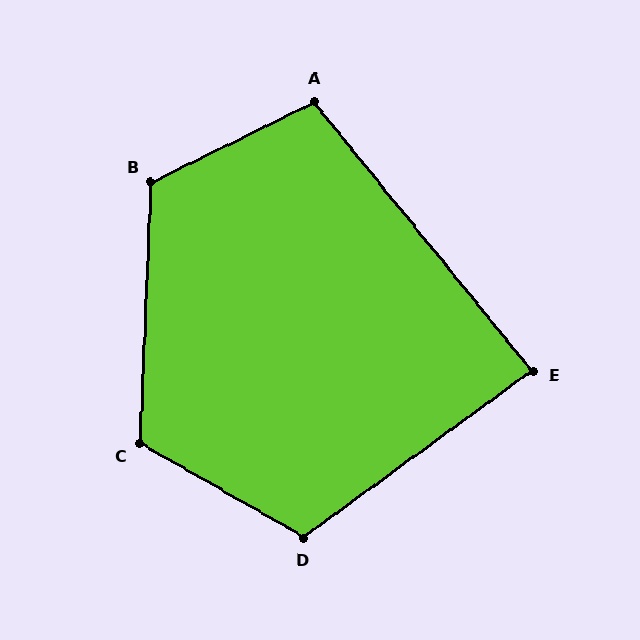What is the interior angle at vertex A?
Approximately 103 degrees (obtuse).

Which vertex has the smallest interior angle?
E, at approximately 87 degrees.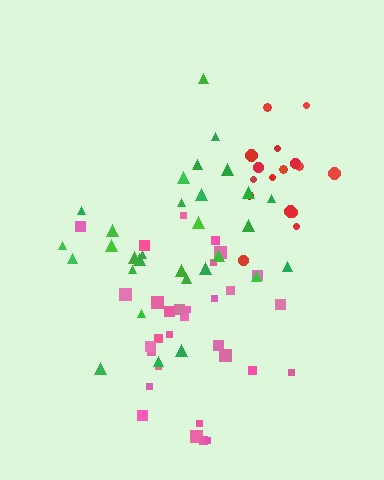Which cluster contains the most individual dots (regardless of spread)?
Pink (31).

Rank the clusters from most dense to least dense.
red, pink, green.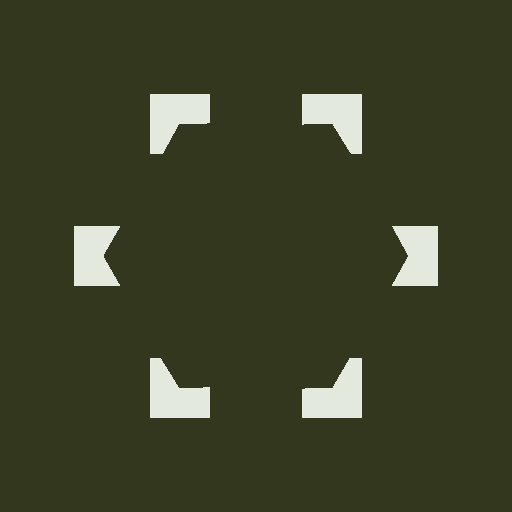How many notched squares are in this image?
There are 6 — one at each vertex of the illusory hexagon.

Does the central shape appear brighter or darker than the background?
It typically appears slightly darker than the background, even though no actual brightness change is drawn.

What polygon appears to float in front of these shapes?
An illusory hexagon — its edges are inferred from the aligned wedge cuts in the notched squares, not physically drawn.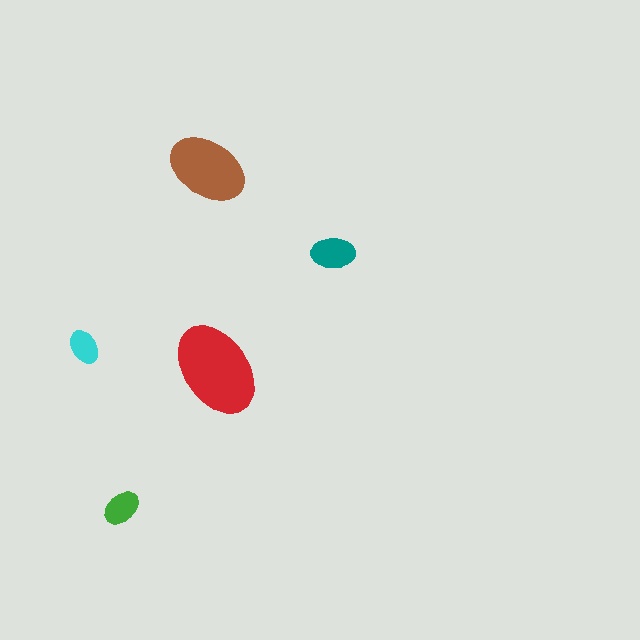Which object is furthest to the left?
The cyan ellipse is leftmost.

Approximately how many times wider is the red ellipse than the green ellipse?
About 2.5 times wider.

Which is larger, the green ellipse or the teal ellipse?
The teal one.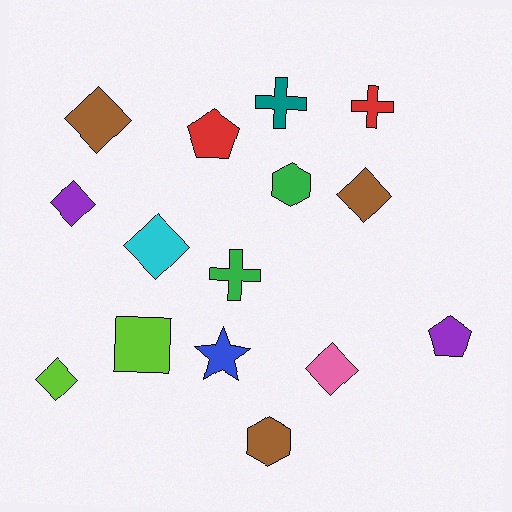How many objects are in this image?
There are 15 objects.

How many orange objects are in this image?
There are no orange objects.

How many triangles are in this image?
There are no triangles.